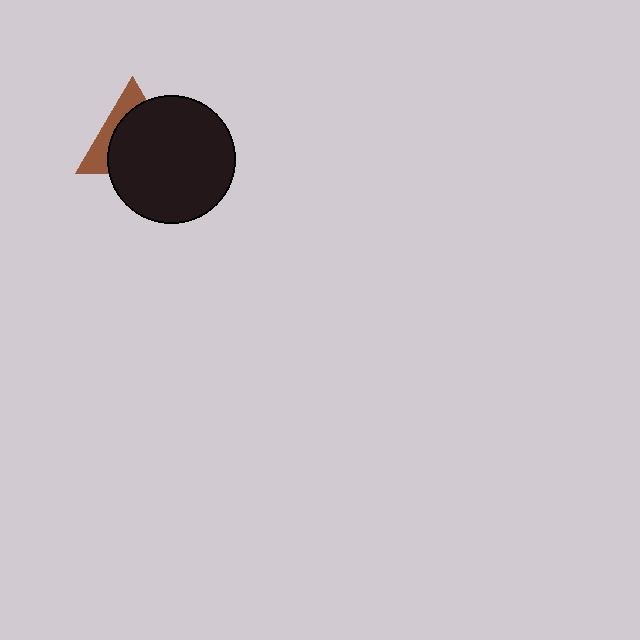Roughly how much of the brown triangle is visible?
A small part of it is visible (roughly 32%).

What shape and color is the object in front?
The object in front is a black circle.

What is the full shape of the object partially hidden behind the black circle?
The partially hidden object is a brown triangle.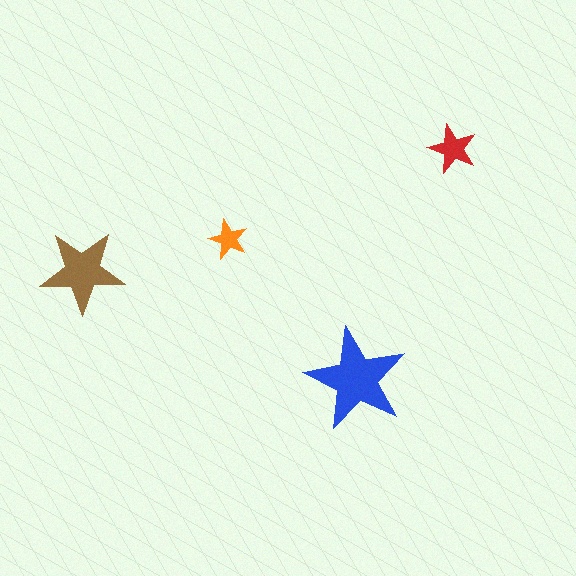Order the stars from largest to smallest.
the blue one, the brown one, the red one, the orange one.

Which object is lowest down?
The blue star is bottommost.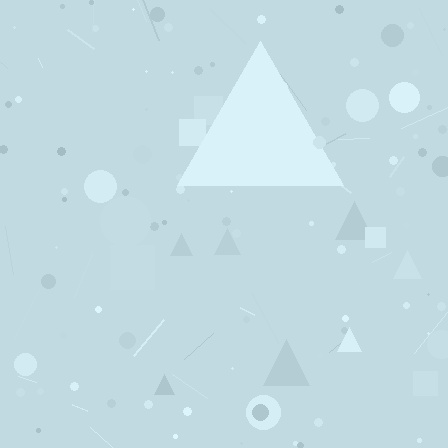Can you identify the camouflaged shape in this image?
The camouflaged shape is a triangle.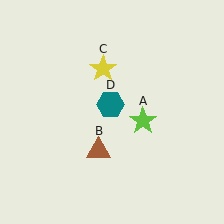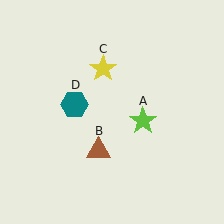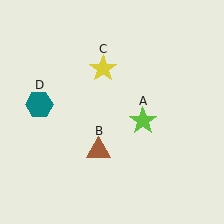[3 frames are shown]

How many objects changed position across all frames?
1 object changed position: teal hexagon (object D).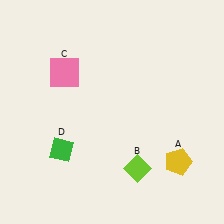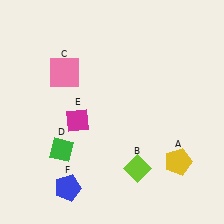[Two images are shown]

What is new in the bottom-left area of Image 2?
A magenta diamond (E) was added in the bottom-left area of Image 2.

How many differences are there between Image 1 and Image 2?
There are 2 differences between the two images.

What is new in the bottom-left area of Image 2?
A blue pentagon (F) was added in the bottom-left area of Image 2.